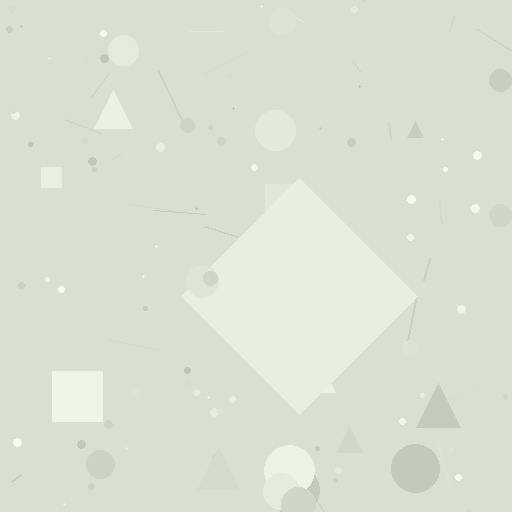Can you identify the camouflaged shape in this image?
The camouflaged shape is a diamond.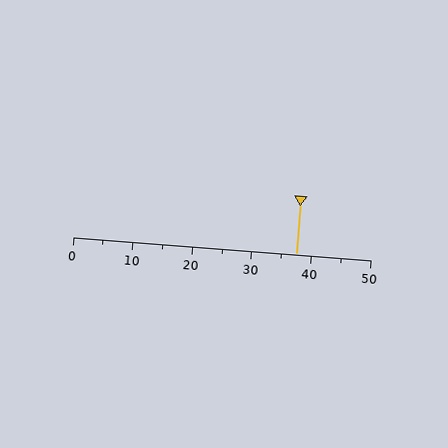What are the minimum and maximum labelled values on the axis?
The axis runs from 0 to 50.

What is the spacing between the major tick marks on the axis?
The major ticks are spaced 10 apart.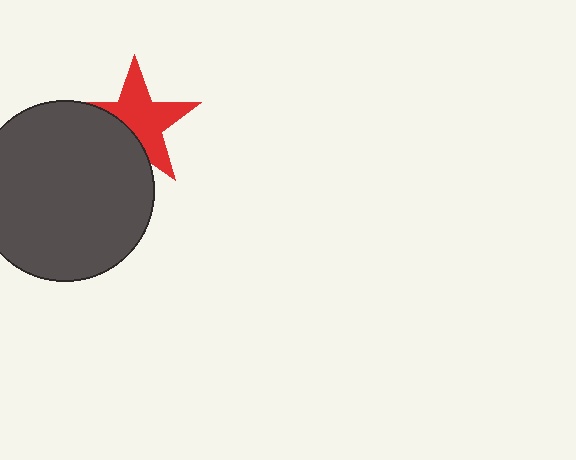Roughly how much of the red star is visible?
Most of it is visible (roughly 65%).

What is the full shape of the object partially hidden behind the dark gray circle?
The partially hidden object is a red star.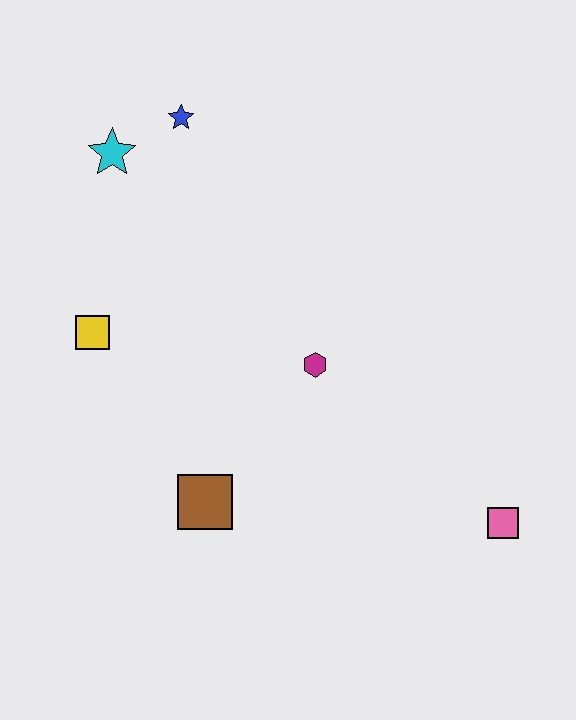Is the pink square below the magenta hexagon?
Yes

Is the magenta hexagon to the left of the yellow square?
No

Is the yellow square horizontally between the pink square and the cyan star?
No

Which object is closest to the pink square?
The magenta hexagon is closest to the pink square.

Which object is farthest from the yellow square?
The pink square is farthest from the yellow square.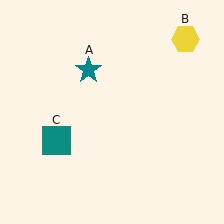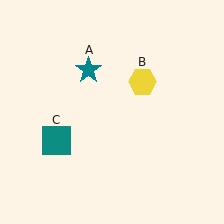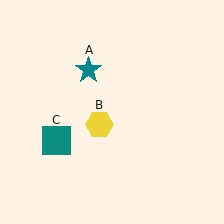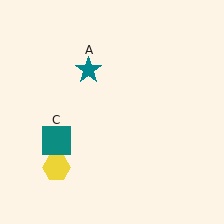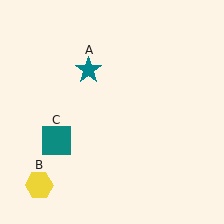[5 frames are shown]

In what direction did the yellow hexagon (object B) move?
The yellow hexagon (object B) moved down and to the left.